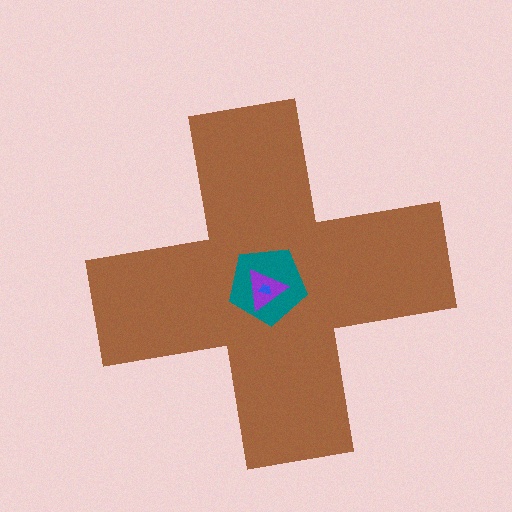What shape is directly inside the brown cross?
The teal pentagon.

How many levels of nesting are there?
4.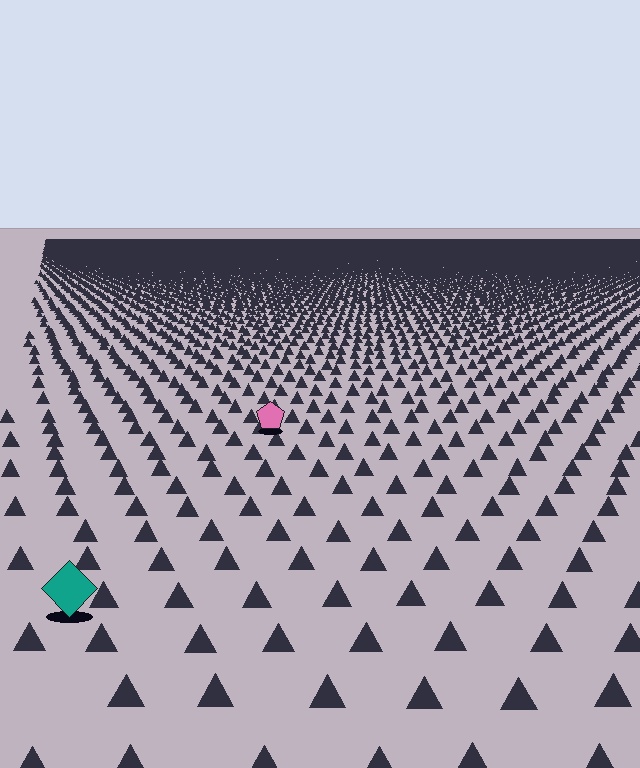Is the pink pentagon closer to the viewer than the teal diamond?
No. The teal diamond is closer — you can tell from the texture gradient: the ground texture is coarser near it.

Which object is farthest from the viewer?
The pink pentagon is farthest from the viewer. It appears smaller and the ground texture around it is denser.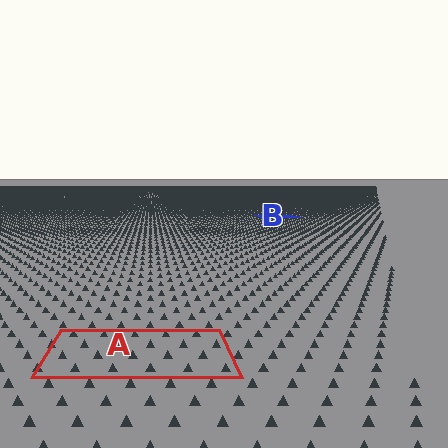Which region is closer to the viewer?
Region A is closer. The texture elements there are larger and more spread out.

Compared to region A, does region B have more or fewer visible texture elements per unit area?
Region B has more texture elements per unit area — they are packed more densely because it is farther away.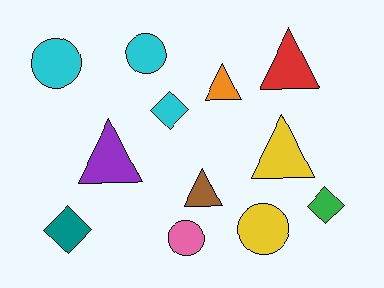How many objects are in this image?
There are 12 objects.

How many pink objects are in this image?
There is 1 pink object.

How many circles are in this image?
There are 4 circles.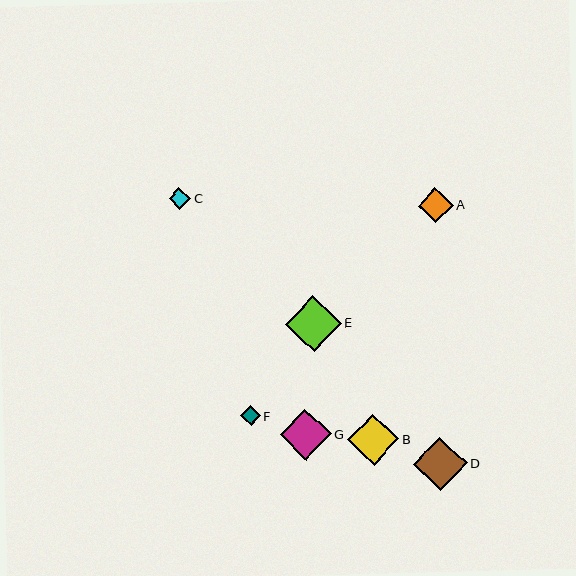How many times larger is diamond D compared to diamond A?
Diamond D is approximately 1.5 times the size of diamond A.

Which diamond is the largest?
Diamond E is the largest with a size of approximately 56 pixels.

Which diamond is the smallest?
Diamond F is the smallest with a size of approximately 19 pixels.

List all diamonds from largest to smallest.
From largest to smallest: E, D, B, G, A, C, F.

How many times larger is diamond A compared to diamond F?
Diamond A is approximately 1.8 times the size of diamond F.